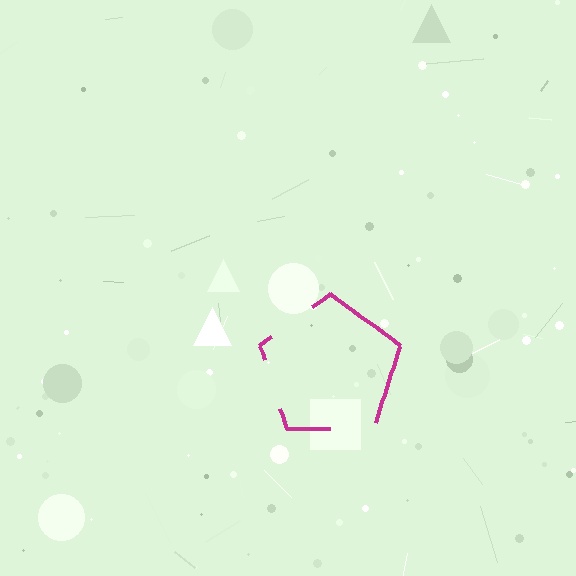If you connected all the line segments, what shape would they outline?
They would outline a pentagon.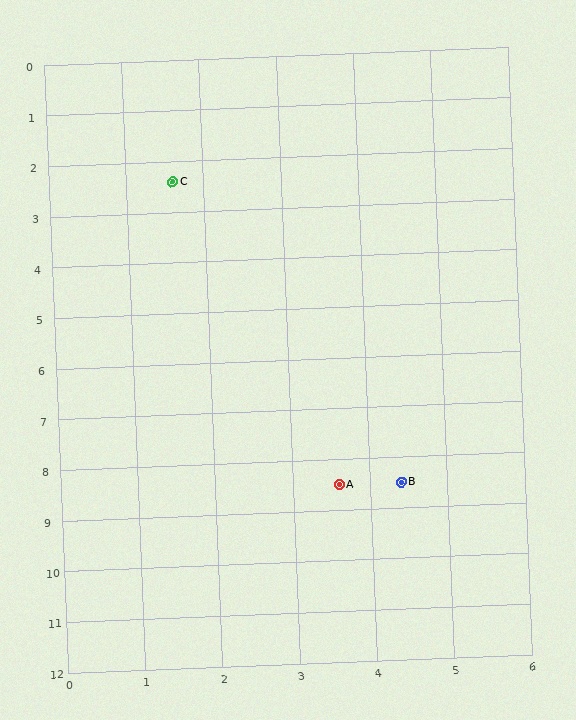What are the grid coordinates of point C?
Point C is at approximately (1.6, 2.4).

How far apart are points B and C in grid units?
Points B and C are about 6.7 grid units apart.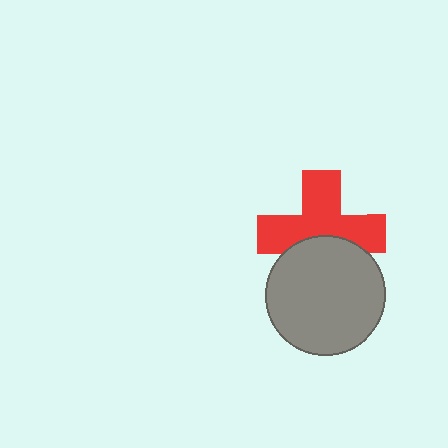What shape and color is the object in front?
The object in front is a gray circle.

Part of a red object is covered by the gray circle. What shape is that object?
It is a cross.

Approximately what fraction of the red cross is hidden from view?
Roughly 35% of the red cross is hidden behind the gray circle.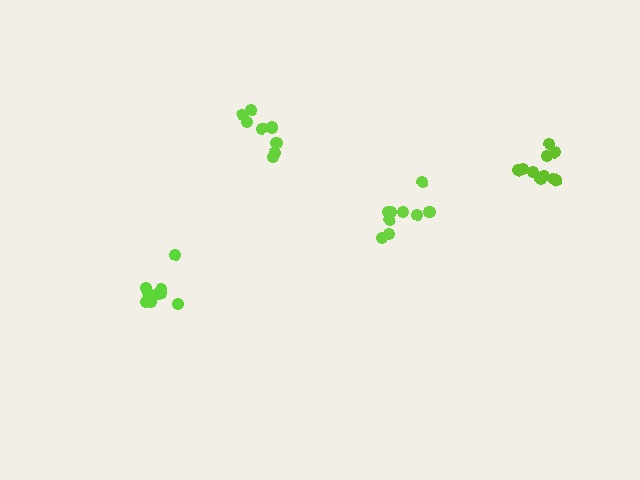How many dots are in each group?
Group 1: 9 dots, Group 2: 10 dots, Group 3: 11 dots, Group 4: 8 dots (38 total).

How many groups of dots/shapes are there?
There are 4 groups.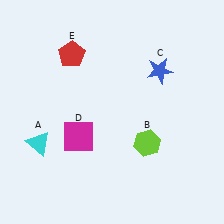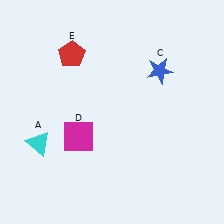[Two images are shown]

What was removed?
The lime hexagon (B) was removed in Image 2.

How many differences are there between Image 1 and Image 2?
There is 1 difference between the two images.